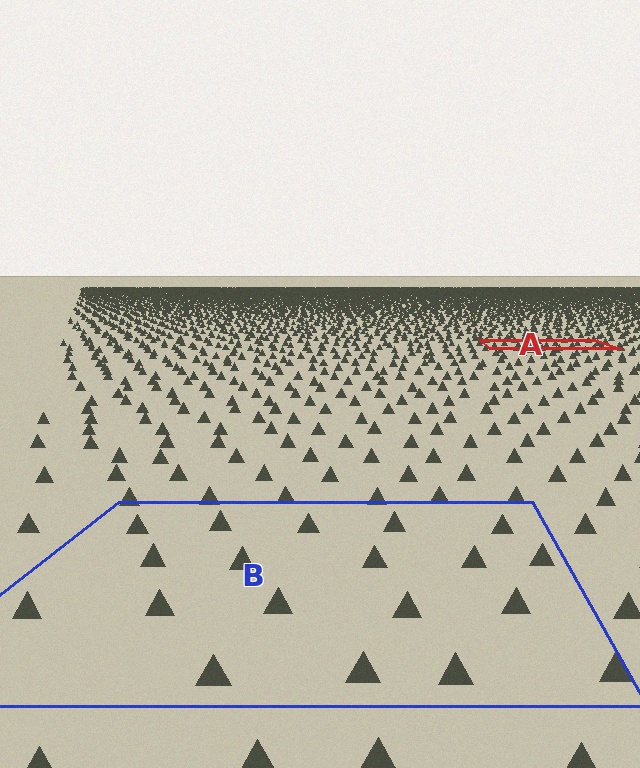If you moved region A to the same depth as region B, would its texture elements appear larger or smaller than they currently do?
They would appear larger. At a closer depth, the same texture elements are projected at a bigger on-screen size.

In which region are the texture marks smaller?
The texture marks are smaller in region A, because it is farther away.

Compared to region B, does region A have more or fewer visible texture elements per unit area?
Region A has more texture elements per unit area — they are packed more densely because it is farther away.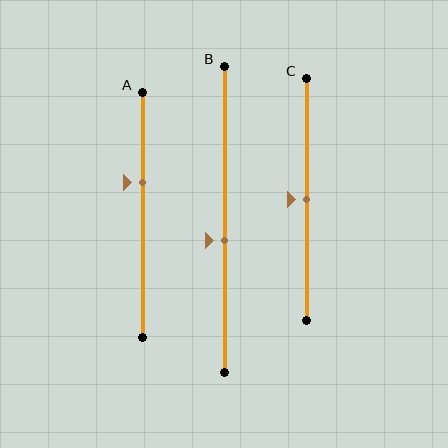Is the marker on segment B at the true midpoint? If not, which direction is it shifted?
No, the marker on segment B is shifted downward by about 7% of the segment length.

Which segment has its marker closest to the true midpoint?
Segment C has its marker closest to the true midpoint.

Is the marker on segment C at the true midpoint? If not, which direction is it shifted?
Yes, the marker on segment C is at the true midpoint.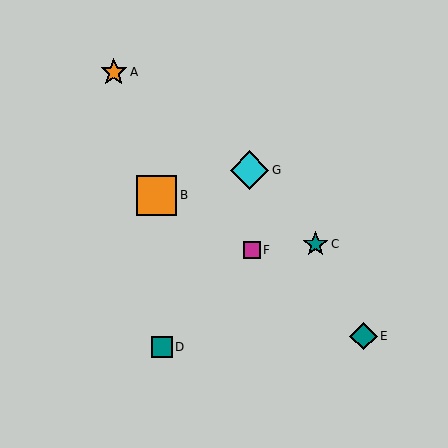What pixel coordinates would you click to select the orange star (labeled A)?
Click at (114, 72) to select the orange star A.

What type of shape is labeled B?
Shape B is an orange square.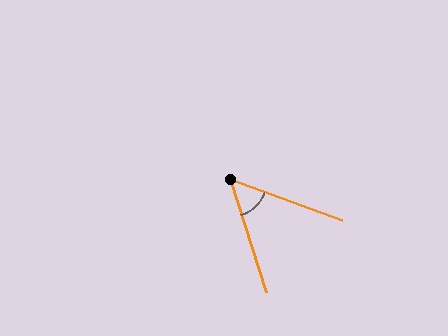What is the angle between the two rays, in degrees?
Approximately 52 degrees.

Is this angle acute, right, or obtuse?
It is acute.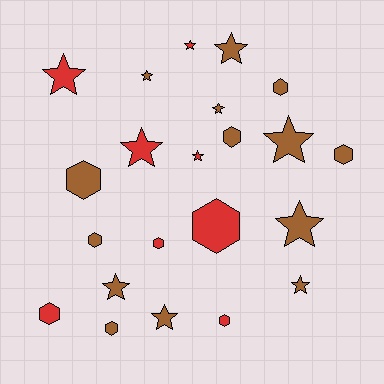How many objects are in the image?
There are 22 objects.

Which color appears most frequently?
Brown, with 14 objects.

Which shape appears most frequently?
Star, with 12 objects.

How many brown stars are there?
There are 8 brown stars.